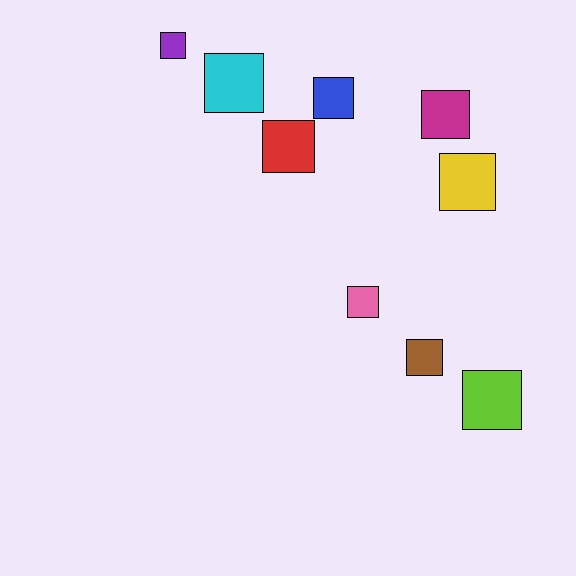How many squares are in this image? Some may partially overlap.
There are 9 squares.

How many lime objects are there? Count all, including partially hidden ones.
There is 1 lime object.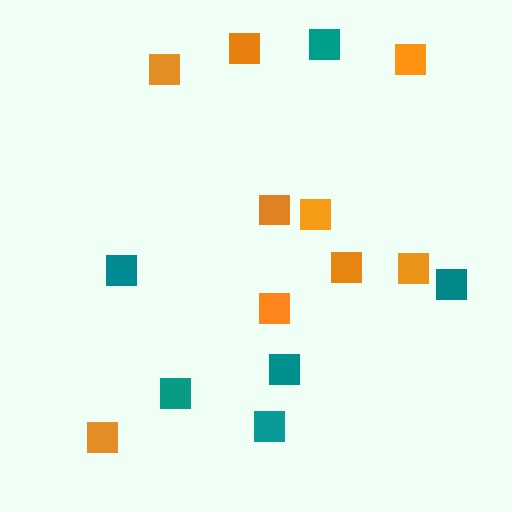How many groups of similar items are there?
There are 2 groups: one group of orange squares (9) and one group of teal squares (6).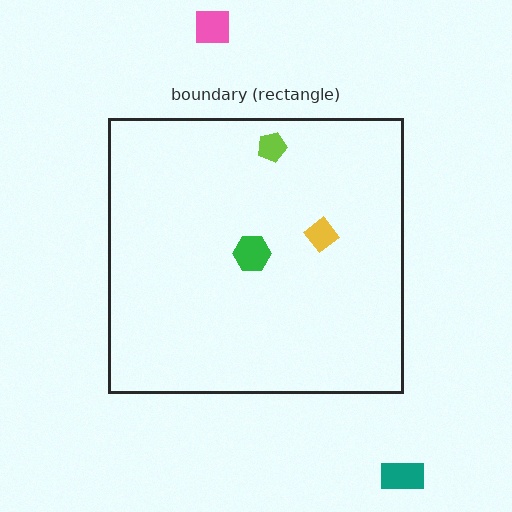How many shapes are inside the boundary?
3 inside, 2 outside.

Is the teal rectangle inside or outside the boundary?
Outside.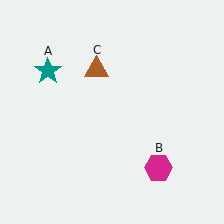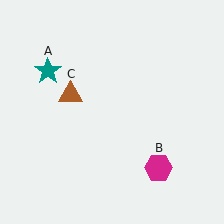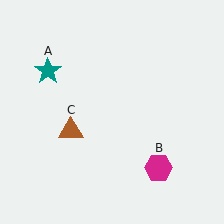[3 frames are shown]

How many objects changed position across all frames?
1 object changed position: brown triangle (object C).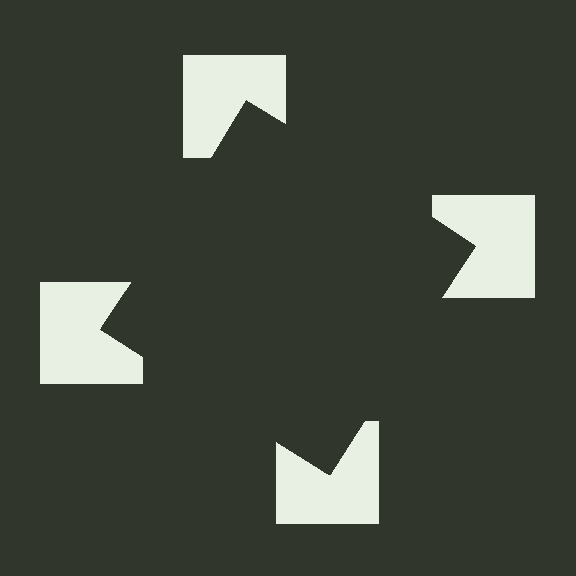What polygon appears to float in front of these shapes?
An illusory square — its edges are inferred from the aligned wedge cuts in the notched squares, not physically drawn.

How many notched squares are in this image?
There are 4 — one at each vertex of the illusory square.